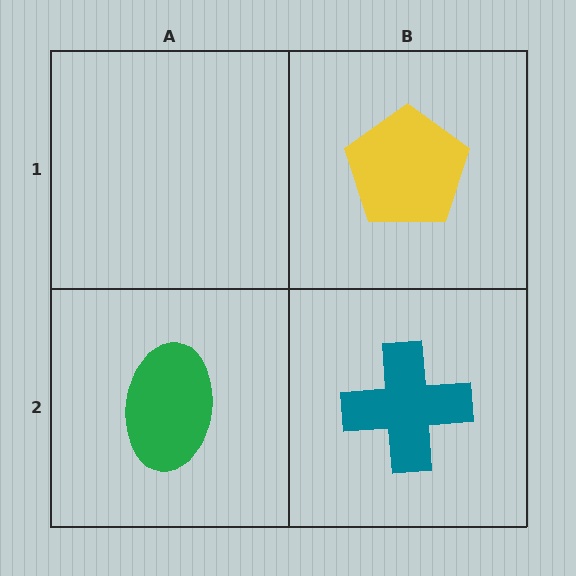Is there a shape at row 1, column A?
No, that cell is empty.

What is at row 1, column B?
A yellow pentagon.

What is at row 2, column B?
A teal cross.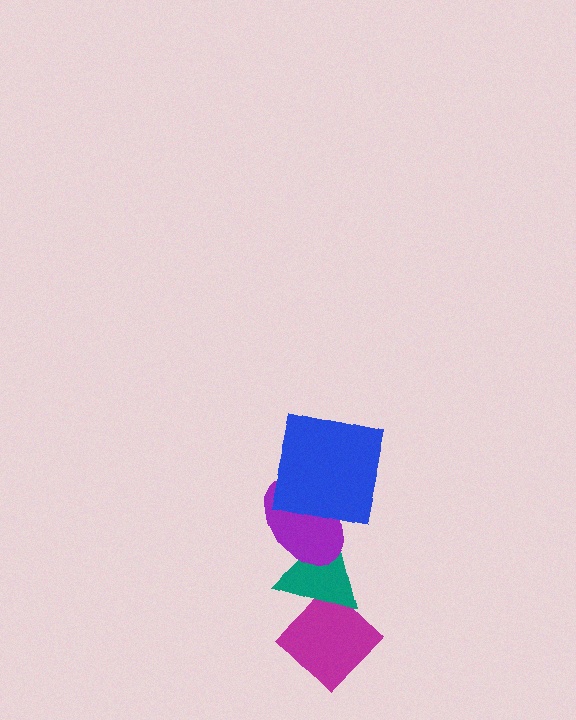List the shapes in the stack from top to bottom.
From top to bottom: the blue square, the purple ellipse, the teal triangle, the magenta diamond.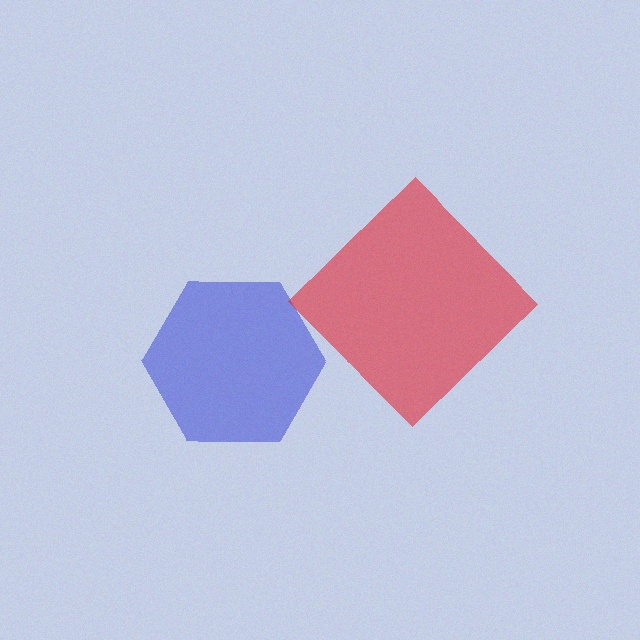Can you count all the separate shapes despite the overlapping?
Yes, there are 2 separate shapes.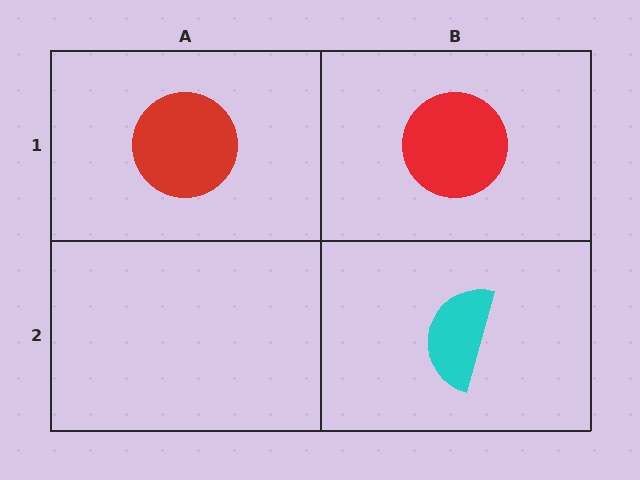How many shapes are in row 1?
2 shapes.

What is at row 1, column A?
A red circle.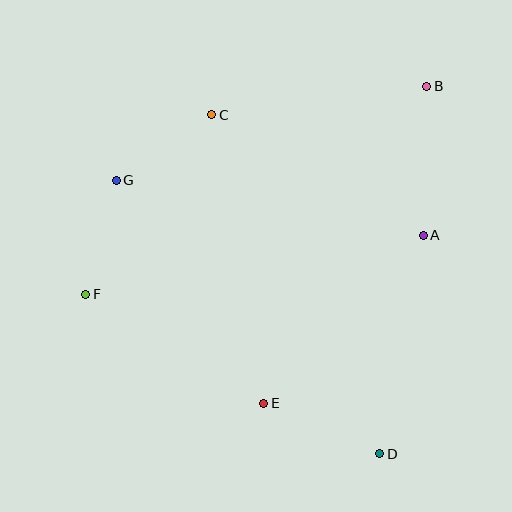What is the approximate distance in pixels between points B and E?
The distance between B and E is approximately 357 pixels.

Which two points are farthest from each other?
Points B and F are farthest from each other.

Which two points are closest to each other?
Points C and G are closest to each other.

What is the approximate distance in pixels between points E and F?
The distance between E and F is approximately 209 pixels.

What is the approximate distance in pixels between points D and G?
The distance between D and G is approximately 380 pixels.